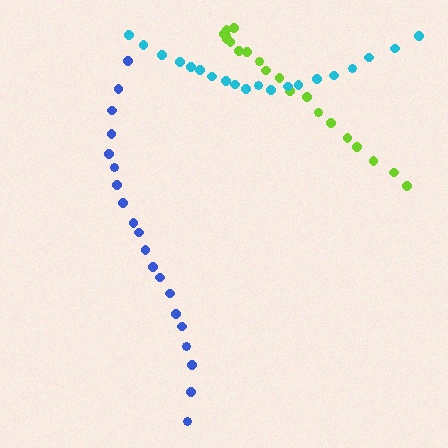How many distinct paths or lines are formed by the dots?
There are 3 distinct paths.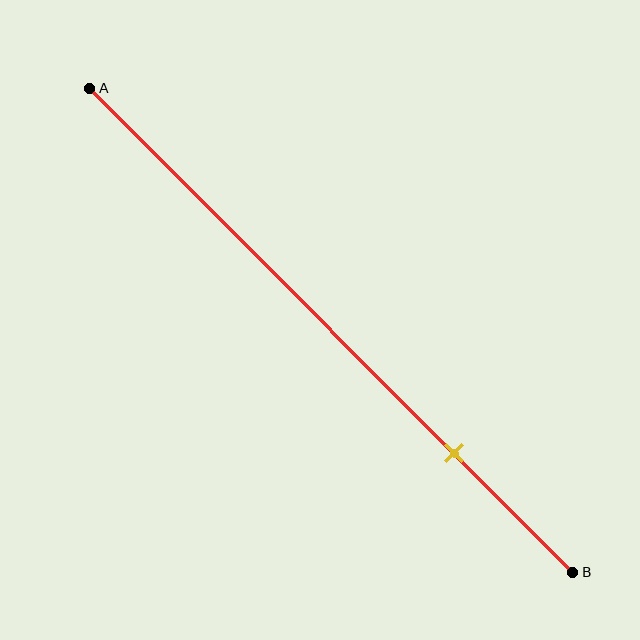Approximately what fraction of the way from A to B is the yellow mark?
The yellow mark is approximately 75% of the way from A to B.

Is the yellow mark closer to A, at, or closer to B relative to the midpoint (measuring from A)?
The yellow mark is closer to point B than the midpoint of segment AB.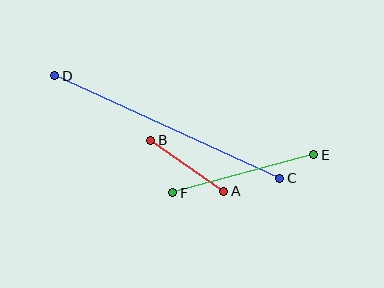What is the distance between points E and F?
The distance is approximately 146 pixels.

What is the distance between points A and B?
The distance is approximately 89 pixels.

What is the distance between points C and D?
The distance is approximately 247 pixels.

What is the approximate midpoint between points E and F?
The midpoint is at approximately (243, 174) pixels.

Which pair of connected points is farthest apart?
Points C and D are farthest apart.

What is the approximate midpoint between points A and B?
The midpoint is at approximately (187, 166) pixels.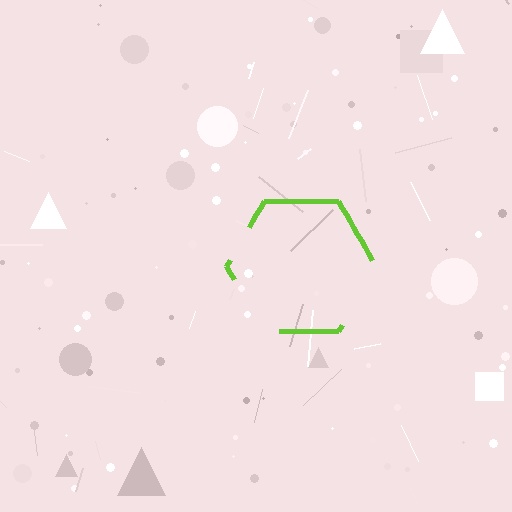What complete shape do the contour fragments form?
The contour fragments form a hexagon.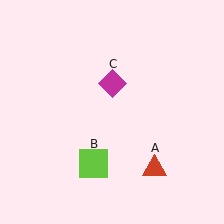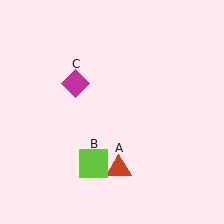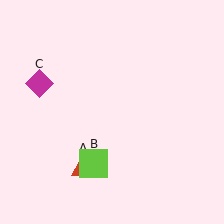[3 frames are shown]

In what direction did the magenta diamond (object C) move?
The magenta diamond (object C) moved left.